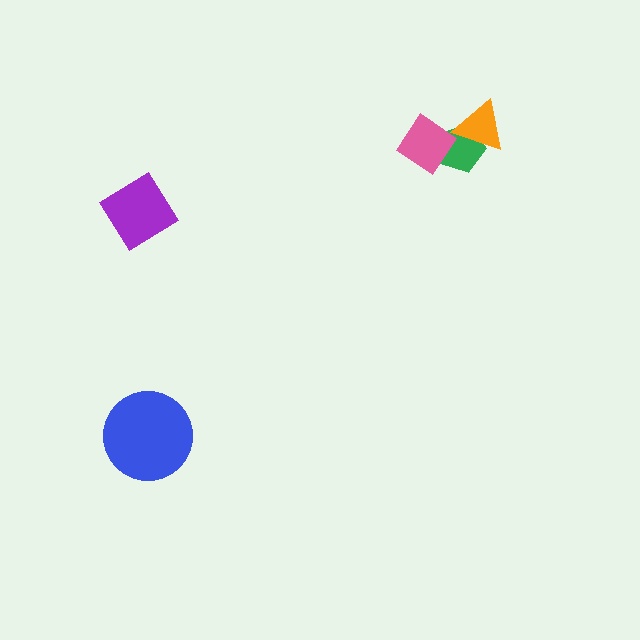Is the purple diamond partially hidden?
No, no other shape covers it.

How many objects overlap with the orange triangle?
1 object overlaps with the orange triangle.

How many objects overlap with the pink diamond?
1 object overlaps with the pink diamond.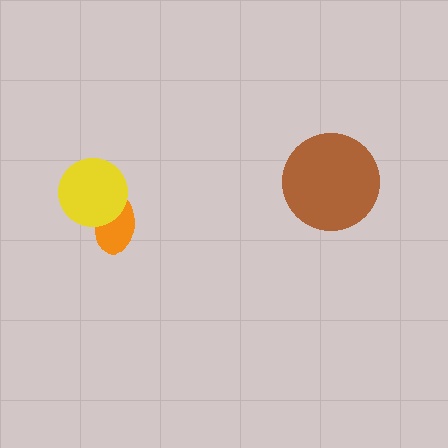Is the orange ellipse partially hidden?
Yes, it is partially covered by another shape.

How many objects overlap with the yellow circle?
1 object overlaps with the yellow circle.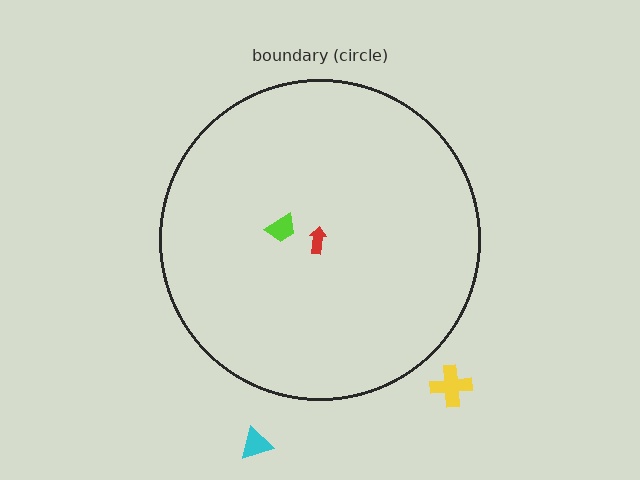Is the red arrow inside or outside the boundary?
Inside.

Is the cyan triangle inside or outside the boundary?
Outside.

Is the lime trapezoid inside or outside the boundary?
Inside.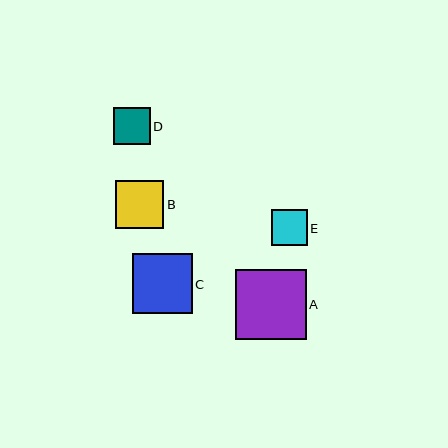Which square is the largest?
Square A is the largest with a size of approximately 71 pixels.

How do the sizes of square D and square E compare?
Square D and square E are approximately the same size.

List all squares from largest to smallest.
From largest to smallest: A, C, B, D, E.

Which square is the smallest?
Square E is the smallest with a size of approximately 36 pixels.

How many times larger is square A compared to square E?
Square A is approximately 2.0 times the size of square E.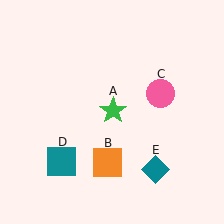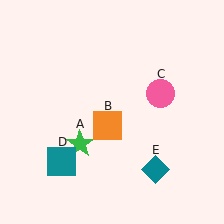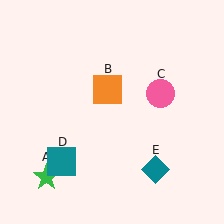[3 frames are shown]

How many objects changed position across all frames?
2 objects changed position: green star (object A), orange square (object B).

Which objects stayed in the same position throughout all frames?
Pink circle (object C) and teal square (object D) and teal diamond (object E) remained stationary.